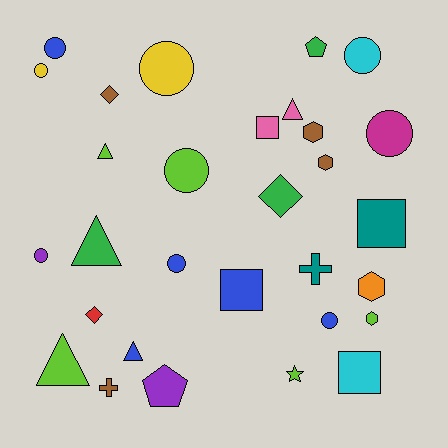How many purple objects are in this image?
There are 2 purple objects.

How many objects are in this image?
There are 30 objects.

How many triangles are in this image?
There are 5 triangles.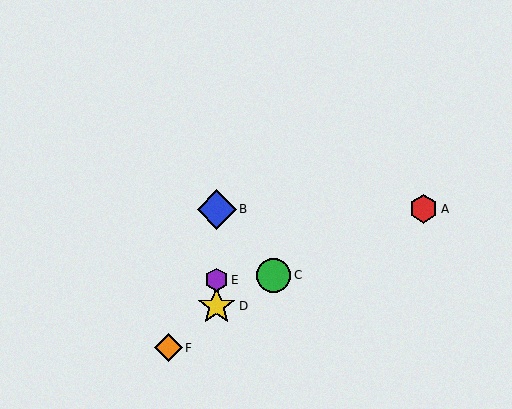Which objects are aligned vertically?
Objects B, D, E are aligned vertically.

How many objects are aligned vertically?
3 objects (B, D, E) are aligned vertically.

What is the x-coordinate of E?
Object E is at x≈217.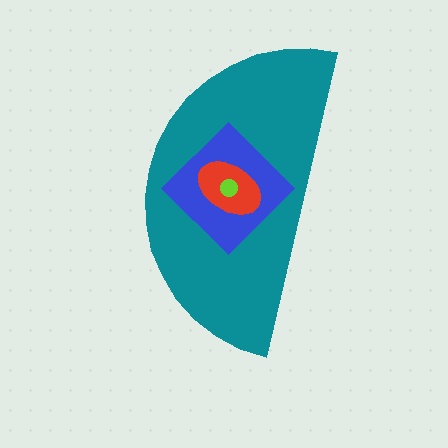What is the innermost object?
The lime circle.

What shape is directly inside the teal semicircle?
The blue diamond.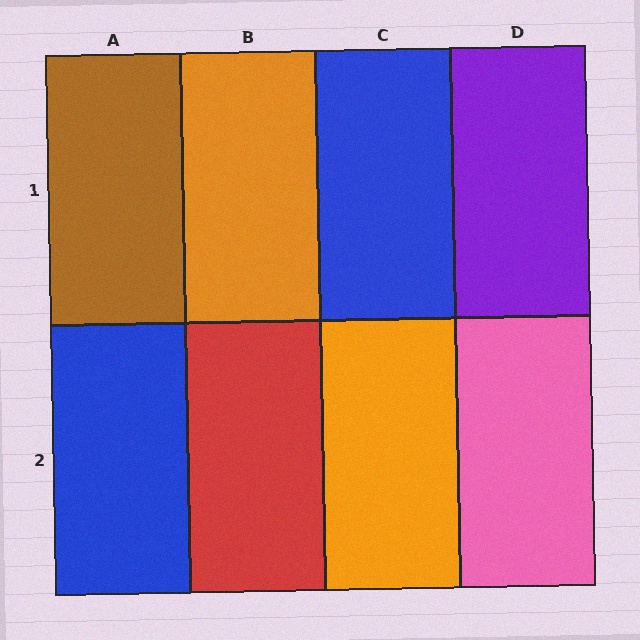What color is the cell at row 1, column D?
Purple.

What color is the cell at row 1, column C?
Blue.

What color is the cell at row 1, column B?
Orange.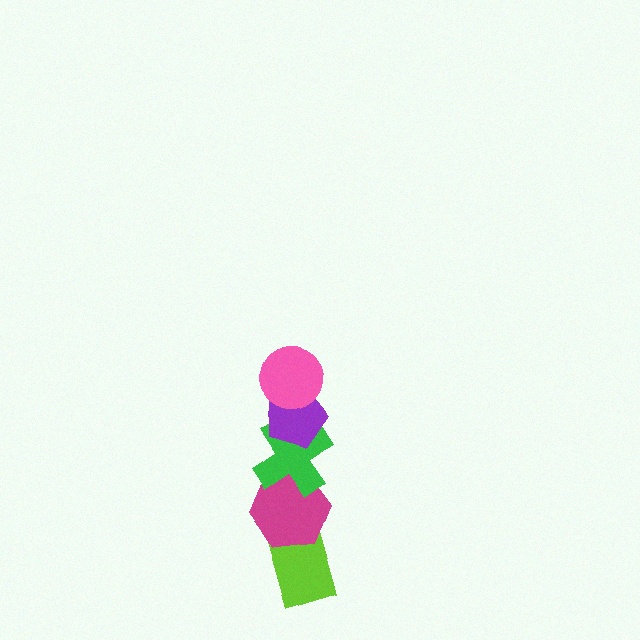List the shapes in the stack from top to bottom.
From top to bottom: the pink circle, the purple pentagon, the green cross, the magenta hexagon, the lime rectangle.